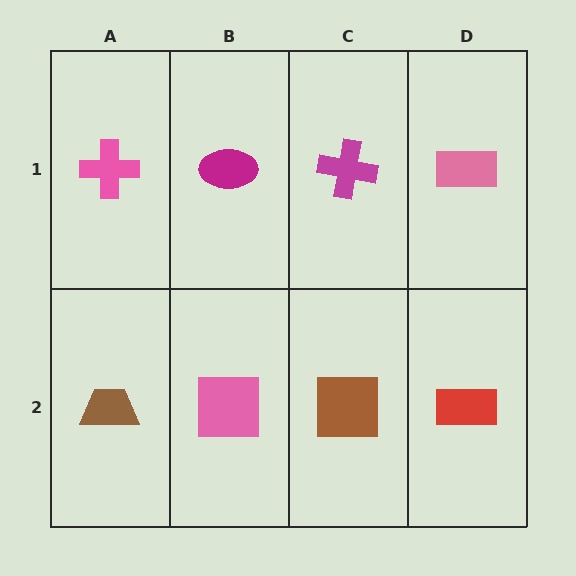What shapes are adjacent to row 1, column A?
A brown trapezoid (row 2, column A), a magenta ellipse (row 1, column B).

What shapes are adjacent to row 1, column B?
A pink square (row 2, column B), a pink cross (row 1, column A), a magenta cross (row 1, column C).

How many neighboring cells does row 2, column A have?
2.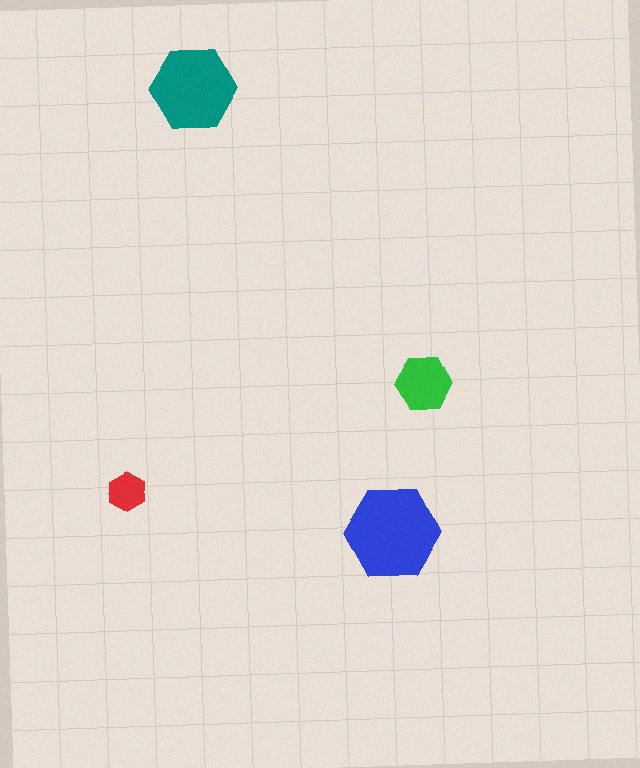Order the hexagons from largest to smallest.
the blue one, the teal one, the green one, the red one.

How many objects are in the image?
There are 4 objects in the image.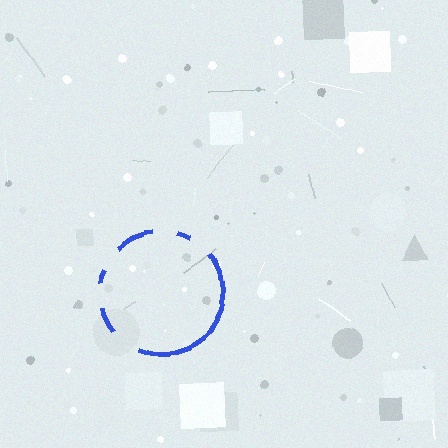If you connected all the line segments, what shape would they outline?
They would outline a circle.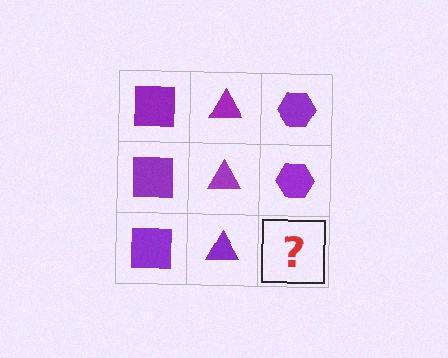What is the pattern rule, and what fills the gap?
The rule is that each column has a consistent shape. The gap should be filled with a purple hexagon.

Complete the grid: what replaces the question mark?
The question mark should be replaced with a purple hexagon.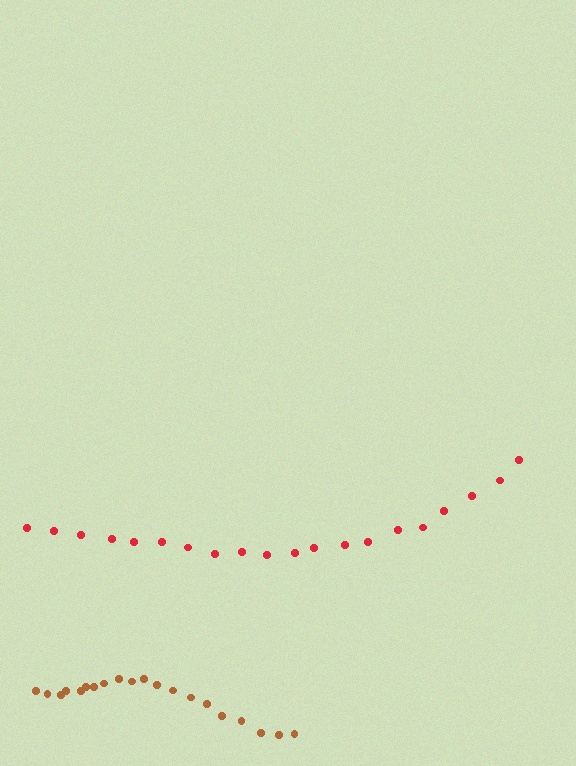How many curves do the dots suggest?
There are 2 distinct paths.